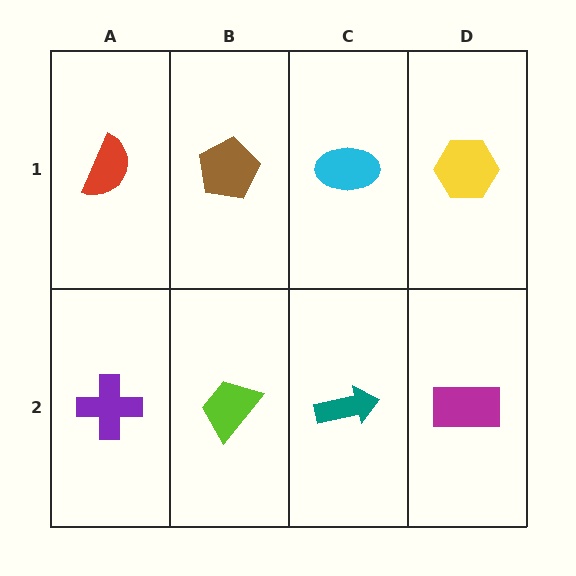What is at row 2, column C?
A teal arrow.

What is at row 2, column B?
A lime trapezoid.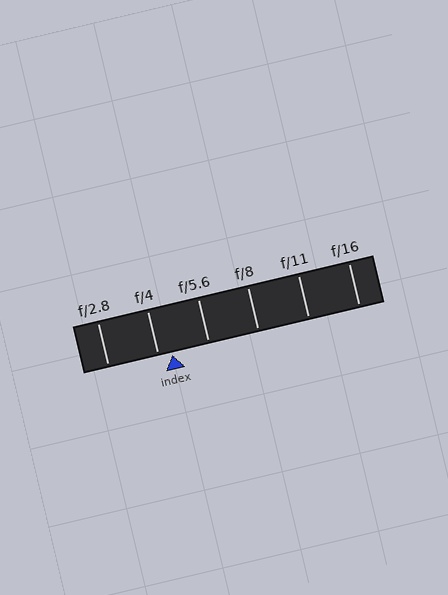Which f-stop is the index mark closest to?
The index mark is closest to f/4.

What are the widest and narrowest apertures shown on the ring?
The widest aperture shown is f/2.8 and the narrowest is f/16.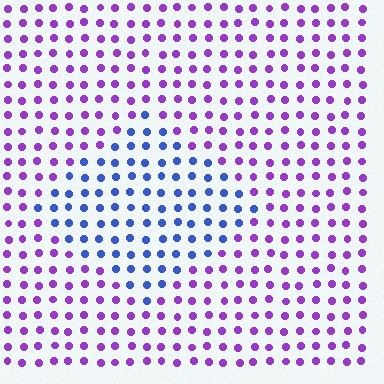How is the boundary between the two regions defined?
The boundary is defined purely by a slight shift in hue (about 54 degrees). Spacing, size, and orientation are identical on both sides.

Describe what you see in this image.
The image is filled with small purple elements in a uniform arrangement. A diamond-shaped region is visible where the elements are tinted to a slightly different hue, forming a subtle color boundary.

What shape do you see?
I see a diamond.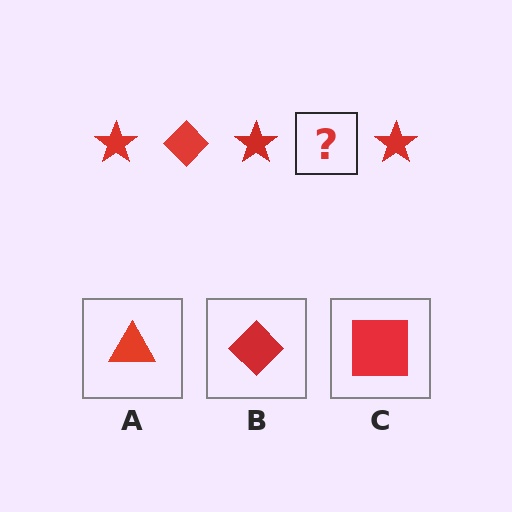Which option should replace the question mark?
Option B.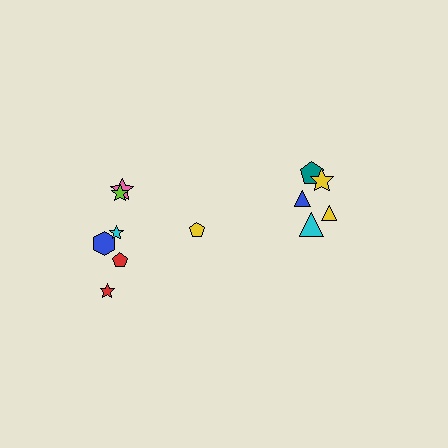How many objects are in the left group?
There are 7 objects.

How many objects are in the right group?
There are 5 objects.